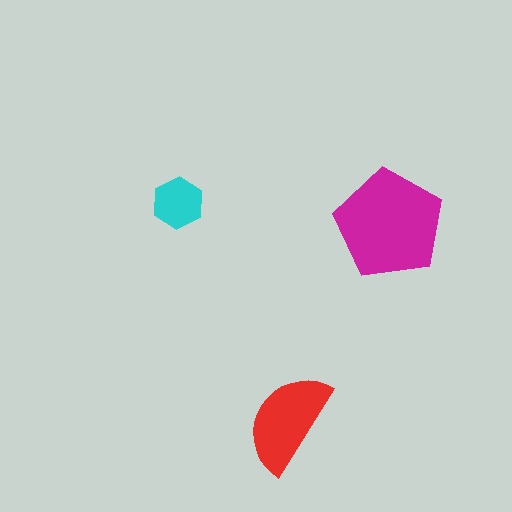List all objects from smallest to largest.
The cyan hexagon, the red semicircle, the magenta pentagon.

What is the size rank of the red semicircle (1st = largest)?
2nd.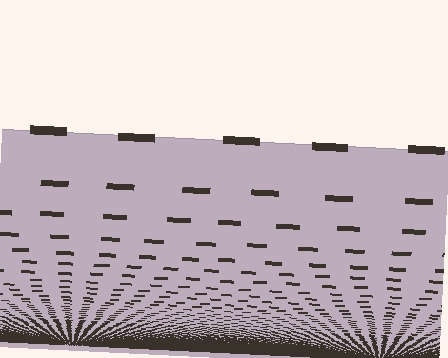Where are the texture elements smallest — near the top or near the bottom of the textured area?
Near the bottom.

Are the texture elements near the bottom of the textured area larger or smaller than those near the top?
Smaller. The gradient is inverted — elements near the bottom are smaller and denser.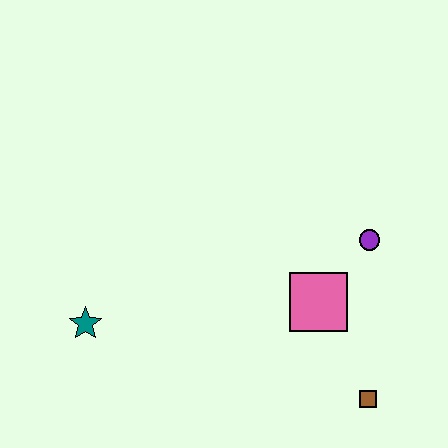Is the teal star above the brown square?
Yes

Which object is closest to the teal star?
The pink square is closest to the teal star.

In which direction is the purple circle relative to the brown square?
The purple circle is above the brown square.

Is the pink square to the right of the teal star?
Yes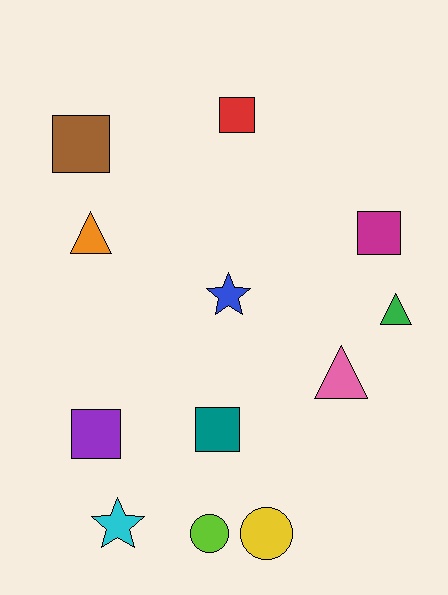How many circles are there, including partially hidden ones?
There are 2 circles.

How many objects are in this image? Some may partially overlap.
There are 12 objects.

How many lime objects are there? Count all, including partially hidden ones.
There is 1 lime object.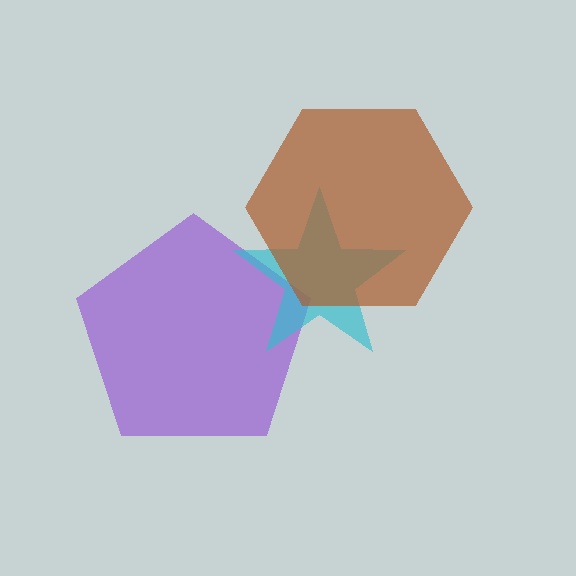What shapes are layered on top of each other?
The layered shapes are: a purple pentagon, a cyan star, a brown hexagon.